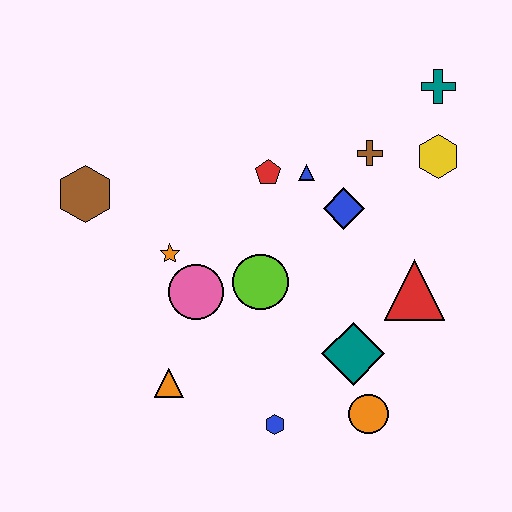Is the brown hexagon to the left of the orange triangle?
Yes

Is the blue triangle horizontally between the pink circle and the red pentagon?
No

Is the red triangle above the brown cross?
No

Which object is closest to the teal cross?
The yellow hexagon is closest to the teal cross.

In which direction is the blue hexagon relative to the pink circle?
The blue hexagon is below the pink circle.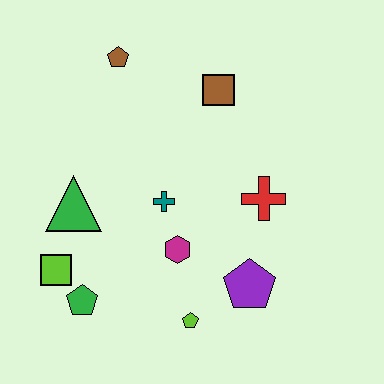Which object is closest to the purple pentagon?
The lime pentagon is closest to the purple pentagon.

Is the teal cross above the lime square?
Yes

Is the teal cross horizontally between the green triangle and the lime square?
No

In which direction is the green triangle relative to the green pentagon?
The green triangle is above the green pentagon.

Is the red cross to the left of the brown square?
No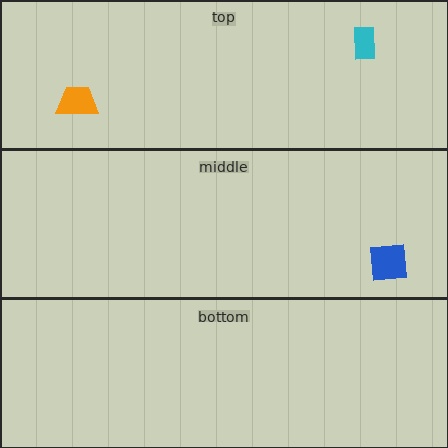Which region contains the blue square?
The middle region.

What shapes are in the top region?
The orange trapezoid, the cyan rectangle.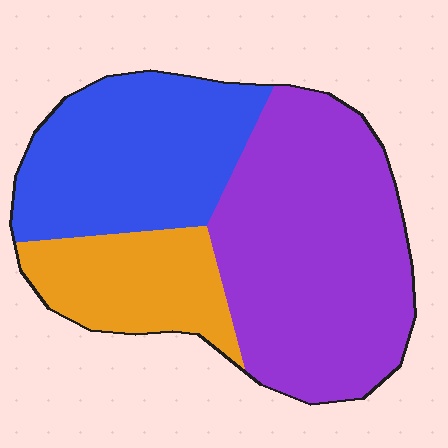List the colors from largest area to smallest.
From largest to smallest: purple, blue, orange.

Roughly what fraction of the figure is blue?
Blue takes up about one third (1/3) of the figure.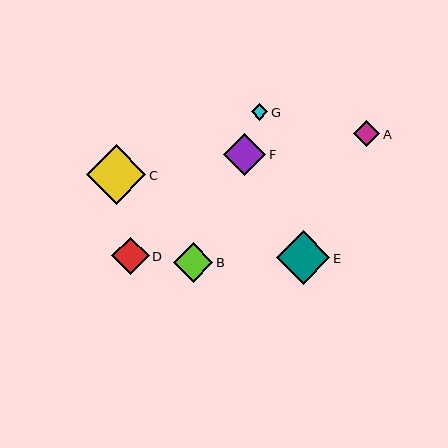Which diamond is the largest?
Diamond C is the largest with a size of approximately 60 pixels.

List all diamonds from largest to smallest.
From largest to smallest: C, E, F, B, D, A, G.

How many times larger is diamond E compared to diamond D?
Diamond E is approximately 1.4 times the size of diamond D.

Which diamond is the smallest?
Diamond G is the smallest with a size of approximately 17 pixels.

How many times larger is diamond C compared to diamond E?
Diamond C is approximately 1.1 times the size of diamond E.